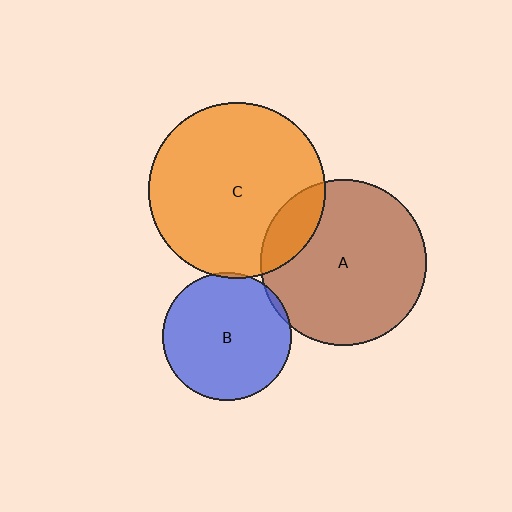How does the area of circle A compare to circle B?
Approximately 1.7 times.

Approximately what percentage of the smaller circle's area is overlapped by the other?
Approximately 15%.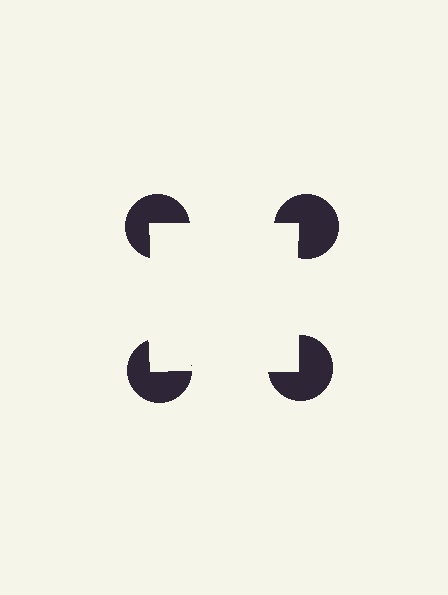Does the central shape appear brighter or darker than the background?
It typically appears slightly brighter than the background, even though no actual brightness change is drawn.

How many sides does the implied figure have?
4 sides.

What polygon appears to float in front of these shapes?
An illusory square — its edges are inferred from the aligned wedge cuts in the pac-man discs, not physically drawn.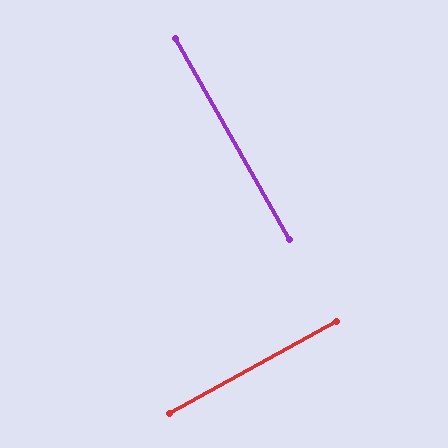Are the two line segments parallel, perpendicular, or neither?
Perpendicular — they meet at approximately 89°.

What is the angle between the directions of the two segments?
Approximately 89 degrees.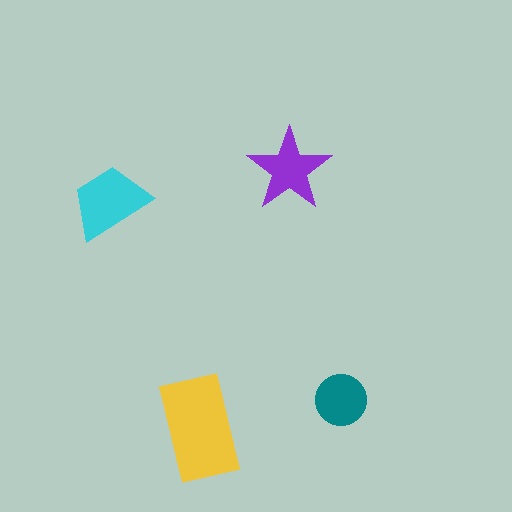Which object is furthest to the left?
The cyan trapezoid is leftmost.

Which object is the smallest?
The teal circle.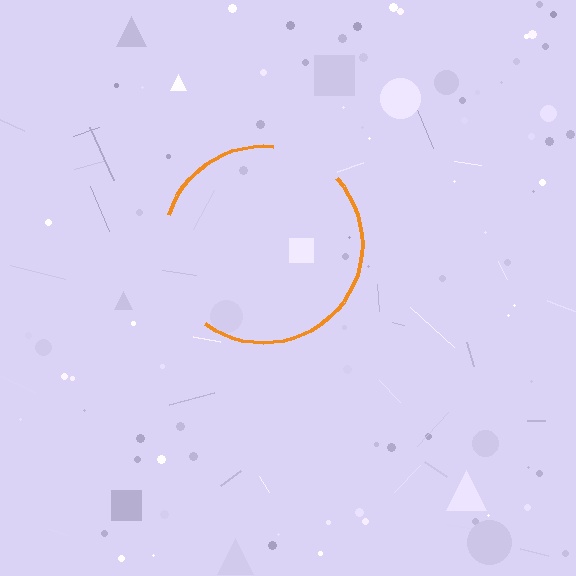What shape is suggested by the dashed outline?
The dashed outline suggests a circle.